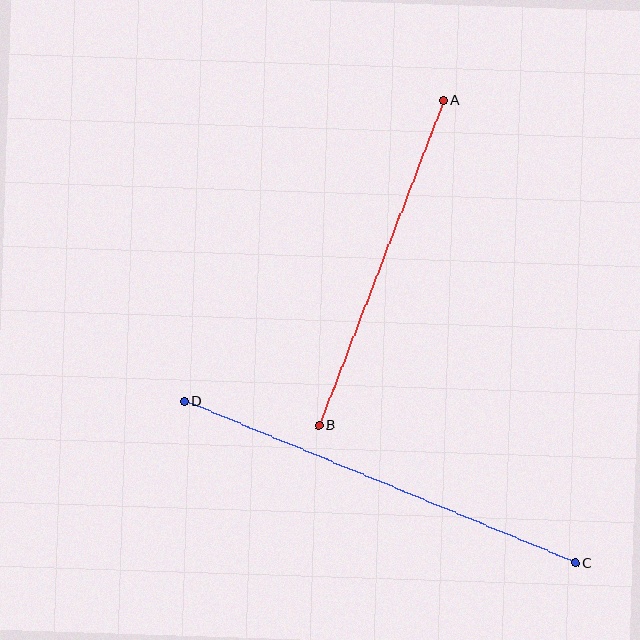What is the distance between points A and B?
The distance is approximately 348 pixels.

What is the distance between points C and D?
The distance is approximately 423 pixels.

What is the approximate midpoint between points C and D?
The midpoint is at approximately (380, 482) pixels.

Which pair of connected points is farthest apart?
Points C and D are farthest apart.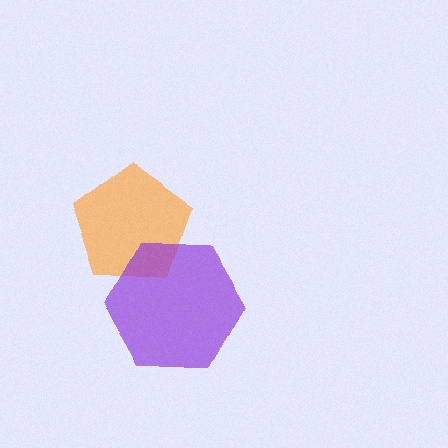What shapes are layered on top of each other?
The layered shapes are: an orange pentagon, a purple hexagon.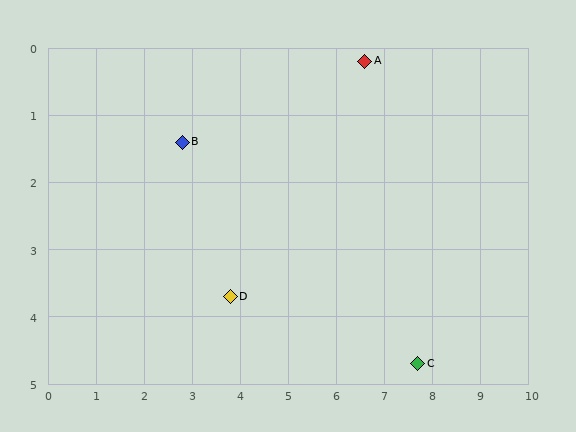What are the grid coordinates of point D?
Point D is at approximately (3.8, 3.7).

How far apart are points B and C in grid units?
Points B and C are about 5.9 grid units apart.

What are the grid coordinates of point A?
Point A is at approximately (6.6, 0.2).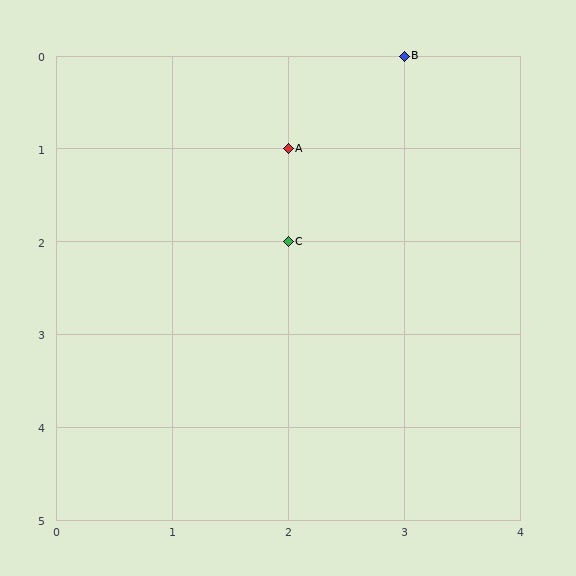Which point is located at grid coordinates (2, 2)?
Point C is at (2, 2).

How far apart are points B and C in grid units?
Points B and C are 1 column and 2 rows apart (about 2.2 grid units diagonally).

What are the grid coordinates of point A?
Point A is at grid coordinates (2, 1).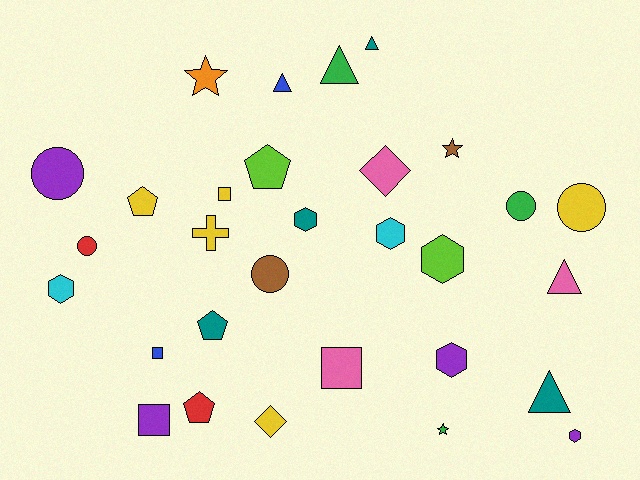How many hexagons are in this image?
There are 6 hexagons.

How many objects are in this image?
There are 30 objects.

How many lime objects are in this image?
There are 2 lime objects.